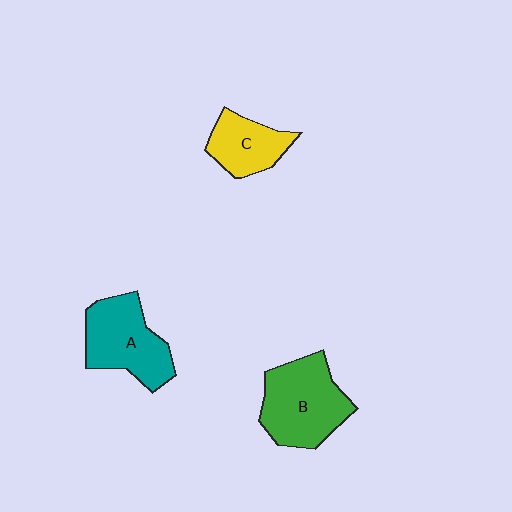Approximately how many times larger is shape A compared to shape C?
Approximately 1.5 times.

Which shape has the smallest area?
Shape C (yellow).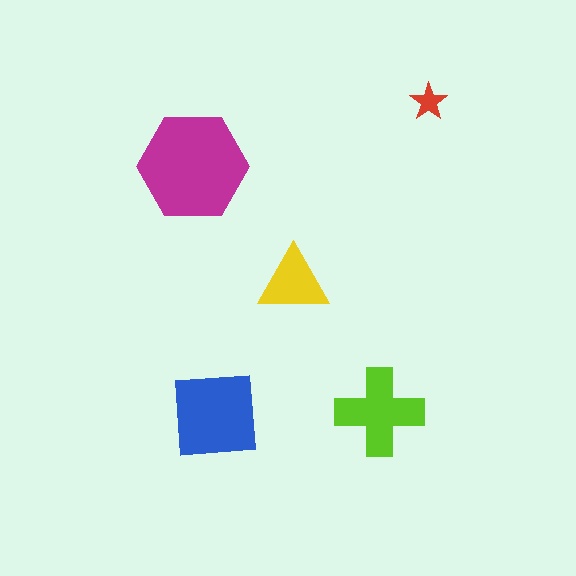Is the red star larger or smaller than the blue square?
Smaller.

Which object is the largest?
The magenta hexagon.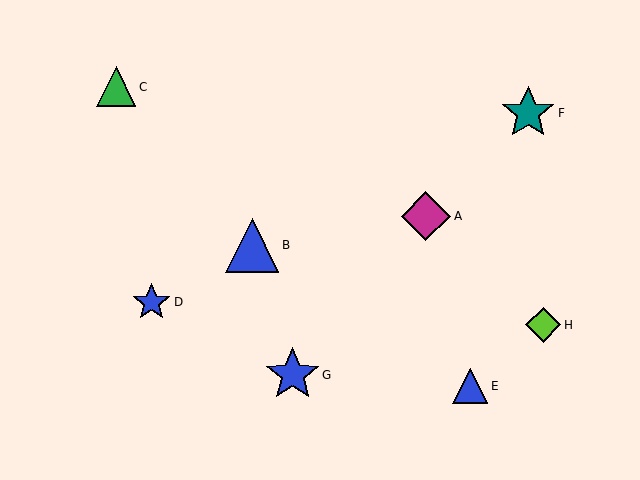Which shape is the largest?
The teal star (labeled F) is the largest.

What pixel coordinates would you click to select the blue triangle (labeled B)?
Click at (252, 245) to select the blue triangle B.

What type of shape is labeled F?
Shape F is a teal star.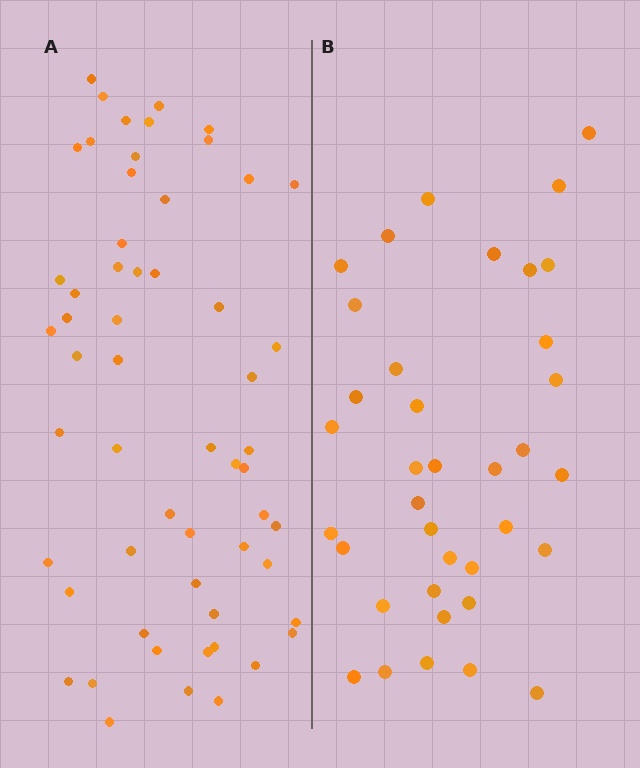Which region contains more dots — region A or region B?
Region A (the left region) has more dots.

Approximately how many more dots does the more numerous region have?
Region A has approximately 20 more dots than region B.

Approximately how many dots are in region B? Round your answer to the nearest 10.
About 40 dots. (The exact count is 37, which rounds to 40.)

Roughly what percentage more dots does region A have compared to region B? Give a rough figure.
About 55% more.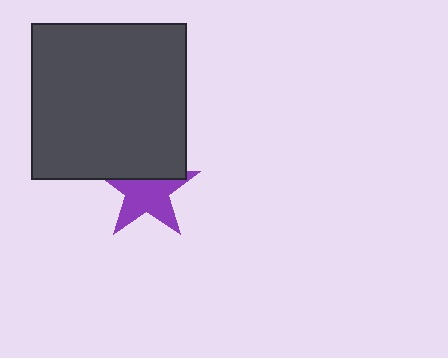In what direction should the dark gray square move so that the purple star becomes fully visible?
The dark gray square should move up. That is the shortest direction to clear the overlap and leave the purple star fully visible.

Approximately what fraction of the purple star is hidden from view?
Roughly 34% of the purple star is hidden behind the dark gray square.